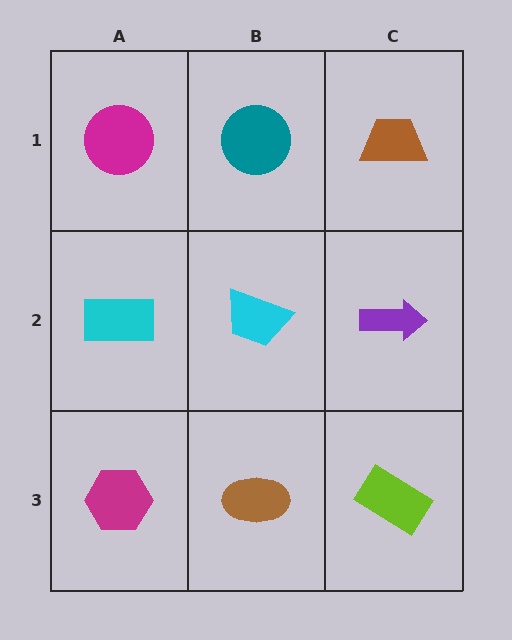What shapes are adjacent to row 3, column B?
A cyan trapezoid (row 2, column B), a magenta hexagon (row 3, column A), a lime rectangle (row 3, column C).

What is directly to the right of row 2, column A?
A cyan trapezoid.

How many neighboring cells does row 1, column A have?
2.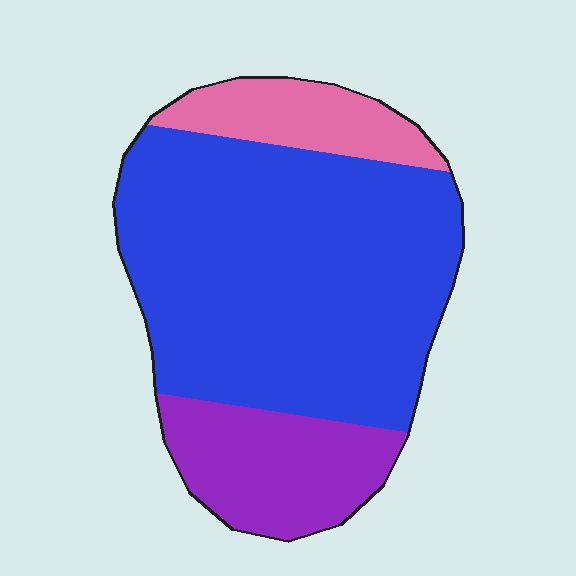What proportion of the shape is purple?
Purple covers 20% of the shape.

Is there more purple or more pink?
Purple.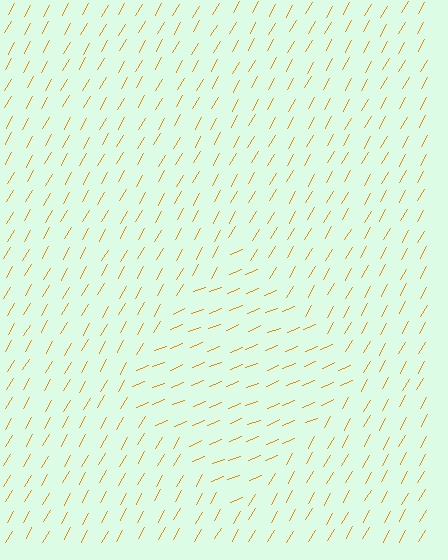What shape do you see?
I see a diamond.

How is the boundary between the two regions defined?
The boundary is defined purely by a change in line orientation (approximately 38 degrees difference). All lines are the same color and thickness.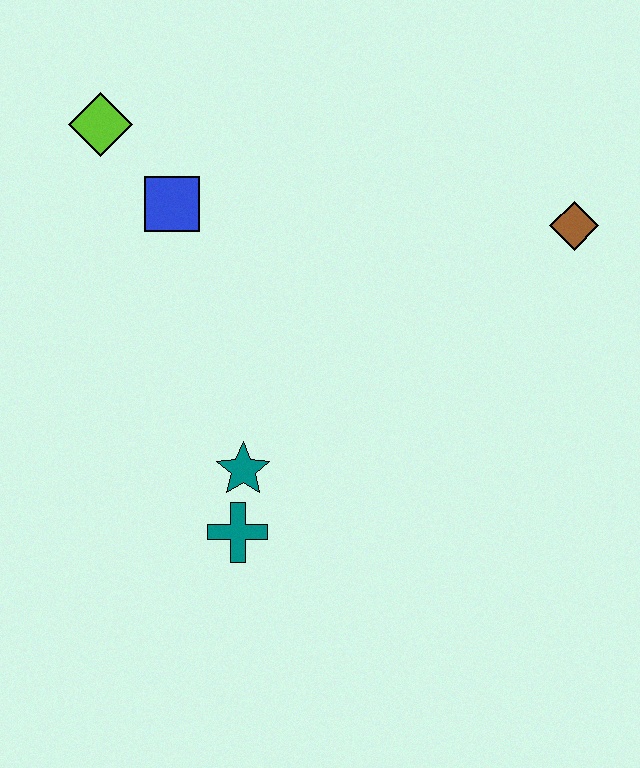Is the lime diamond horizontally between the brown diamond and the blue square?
No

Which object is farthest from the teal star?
The brown diamond is farthest from the teal star.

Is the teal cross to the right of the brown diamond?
No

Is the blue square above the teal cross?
Yes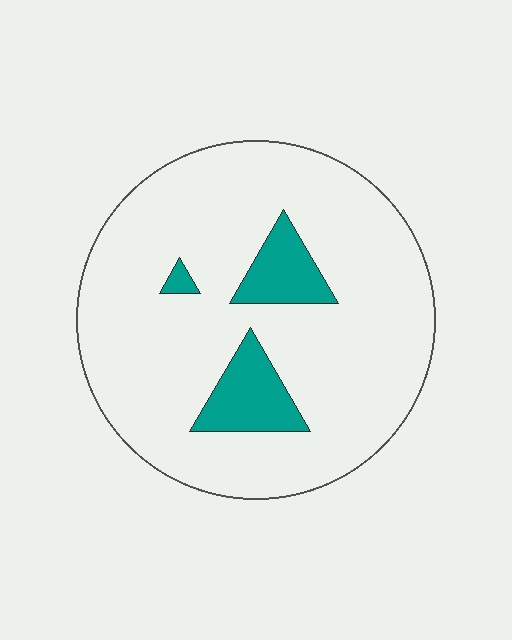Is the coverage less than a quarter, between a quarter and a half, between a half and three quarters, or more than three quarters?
Less than a quarter.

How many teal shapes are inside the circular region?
3.